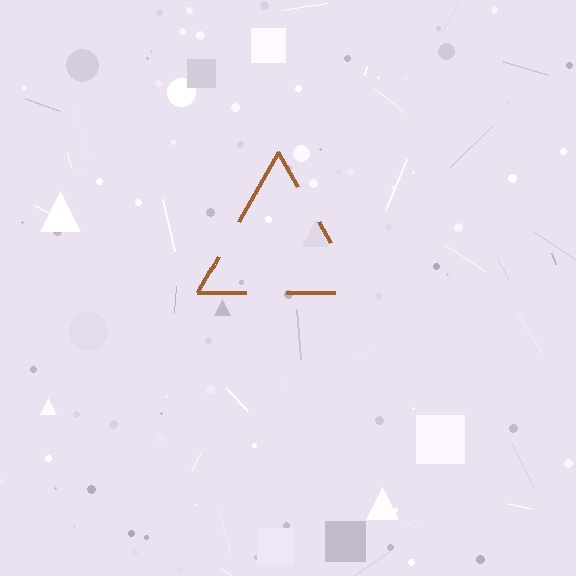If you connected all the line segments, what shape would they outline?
They would outline a triangle.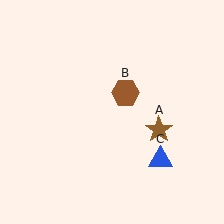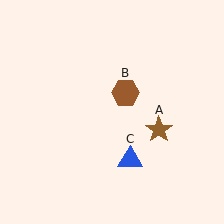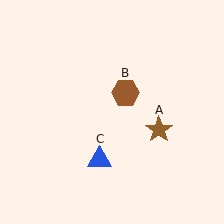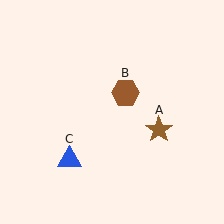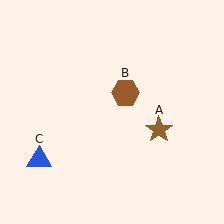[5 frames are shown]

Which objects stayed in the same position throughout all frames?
Brown star (object A) and brown hexagon (object B) remained stationary.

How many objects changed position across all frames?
1 object changed position: blue triangle (object C).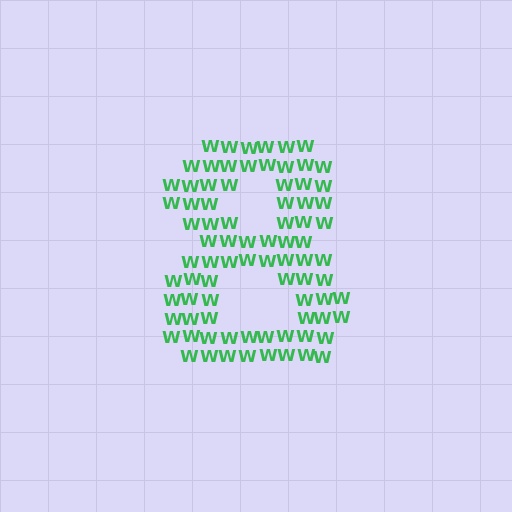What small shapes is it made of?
It is made of small letter W's.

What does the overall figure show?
The overall figure shows the digit 8.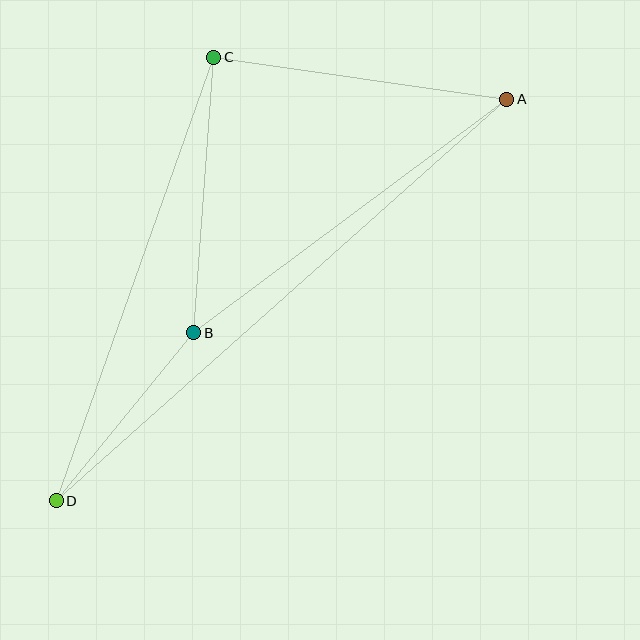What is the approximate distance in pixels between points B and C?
The distance between B and C is approximately 276 pixels.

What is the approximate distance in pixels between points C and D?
The distance between C and D is approximately 471 pixels.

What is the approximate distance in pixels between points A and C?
The distance between A and C is approximately 296 pixels.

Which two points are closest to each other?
Points B and D are closest to each other.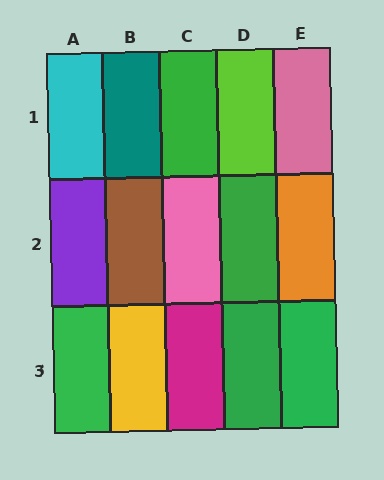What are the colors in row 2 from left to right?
Purple, brown, pink, green, orange.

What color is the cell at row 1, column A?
Cyan.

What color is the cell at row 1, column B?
Teal.